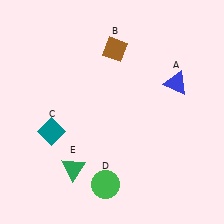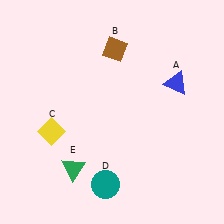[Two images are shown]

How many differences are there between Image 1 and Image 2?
There are 2 differences between the two images.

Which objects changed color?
C changed from teal to yellow. D changed from green to teal.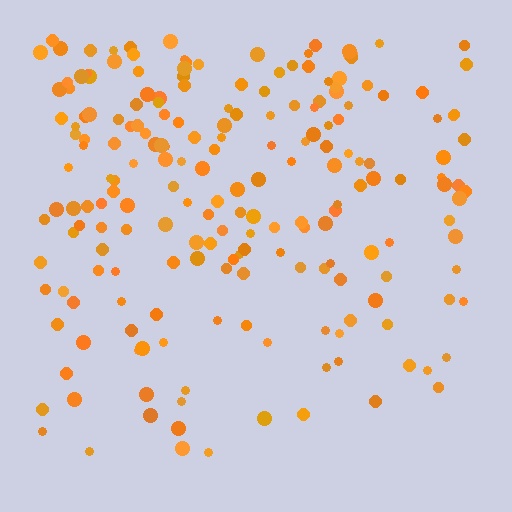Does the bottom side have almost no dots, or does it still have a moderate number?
Still a moderate number, just noticeably fewer than the top.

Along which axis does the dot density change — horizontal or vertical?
Vertical.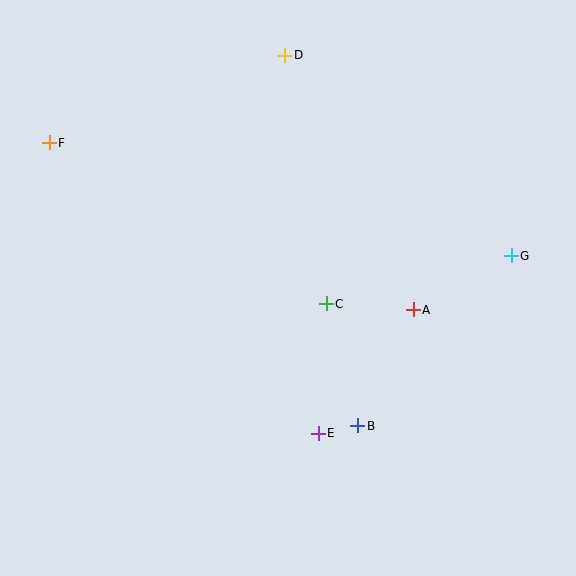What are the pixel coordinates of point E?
Point E is at (318, 433).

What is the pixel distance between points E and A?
The distance between E and A is 156 pixels.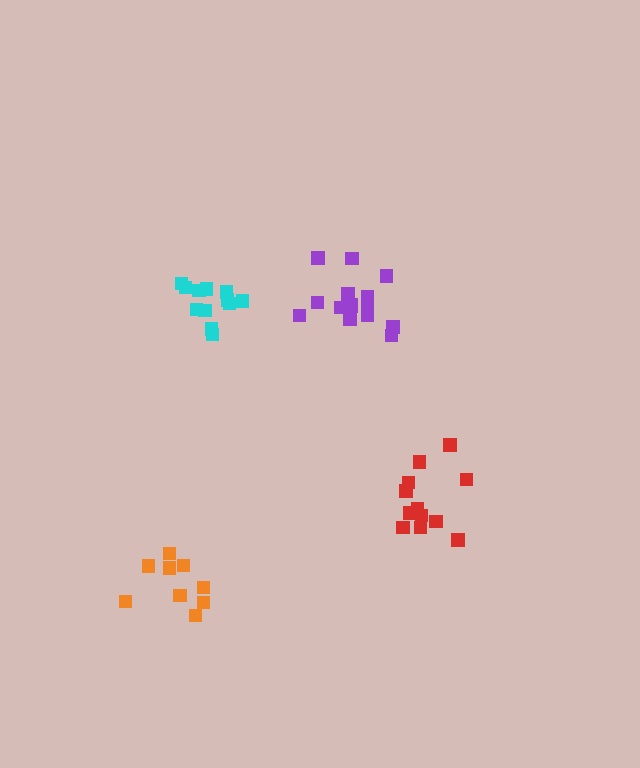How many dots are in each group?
Group 1: 15 dots, Group 2: 9 dots, Group 3: 12 dots, Group 4: 12 dots (48 total).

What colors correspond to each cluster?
The clusters are colored: purple, orange, cyan, red.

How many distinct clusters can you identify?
There are 4 distinct clusters.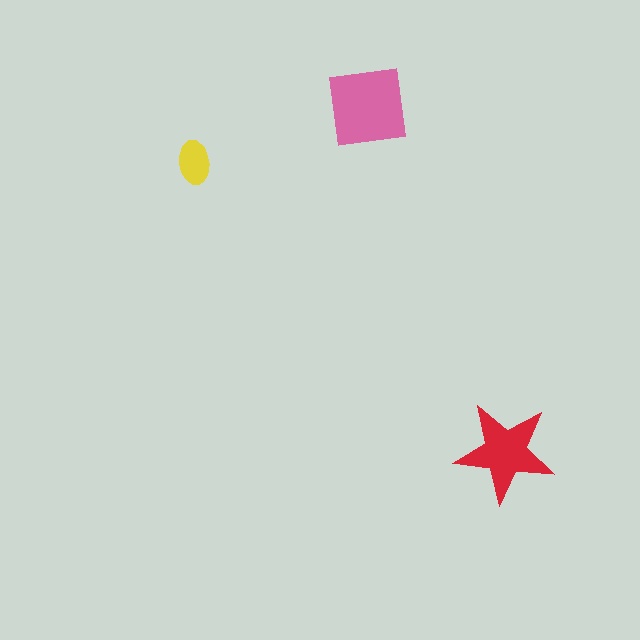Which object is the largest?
The pink square.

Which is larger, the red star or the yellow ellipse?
The red star.